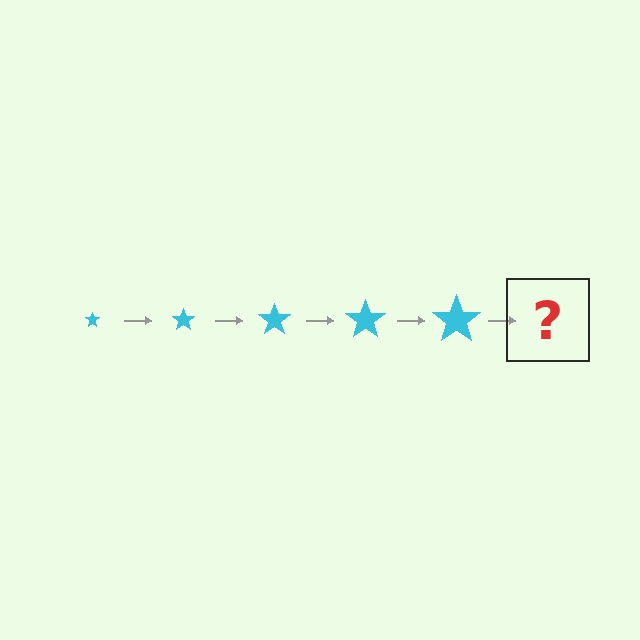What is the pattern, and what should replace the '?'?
The pattern is that the star gets progressively larger each step. The '?' should be a cyan star, larger than the previous one.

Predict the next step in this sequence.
The next step is a cyan star, larger than the previous one.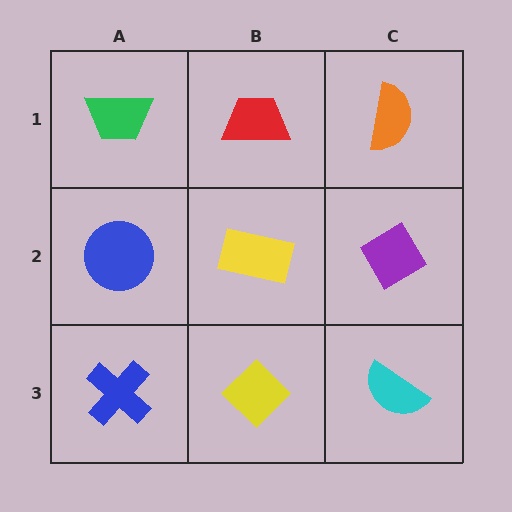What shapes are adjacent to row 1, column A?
A blue circle (row 2, column A), a red trapezoid (row 1, column B).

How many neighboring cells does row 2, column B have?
4.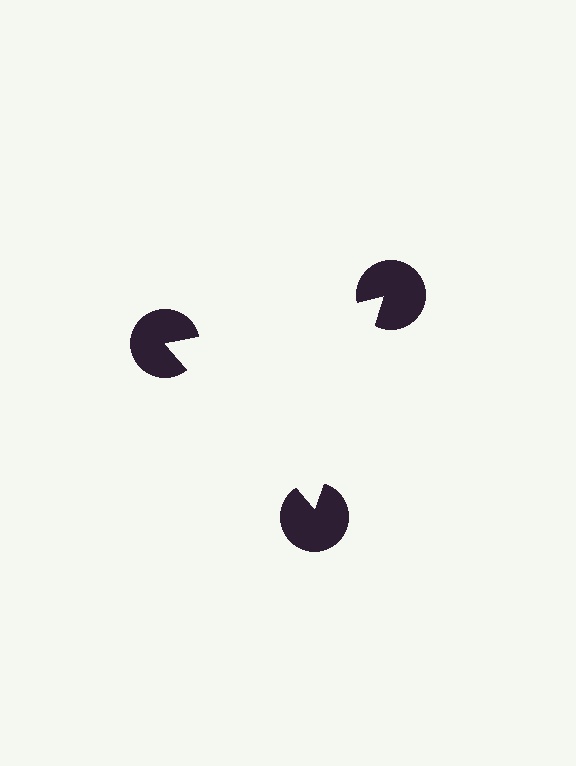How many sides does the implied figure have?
3 sides.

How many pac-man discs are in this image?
There are 3 — one at each vertex of the illusory triangle.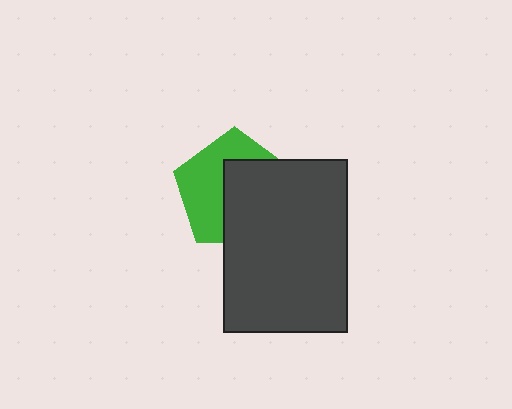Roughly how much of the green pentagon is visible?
About half of it is visible (roughly 48%).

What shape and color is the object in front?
The object in front is a dark gray rectangle.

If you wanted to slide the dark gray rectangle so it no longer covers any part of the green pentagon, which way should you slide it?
Slide it toward the lower-right — that is the most direct way to separate the two shapes.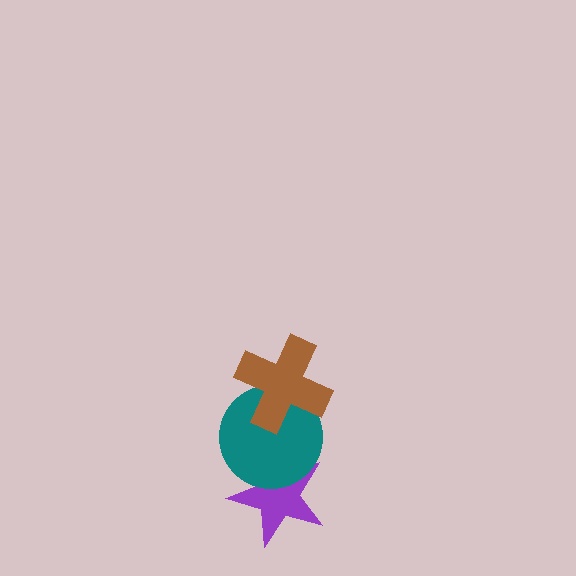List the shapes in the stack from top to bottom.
From top to bottom: the brown cross, the teal circle, the purple star.